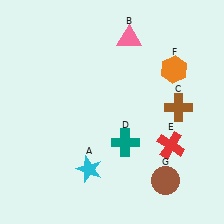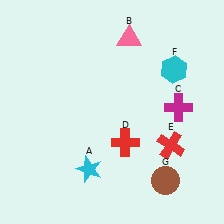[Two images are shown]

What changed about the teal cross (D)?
In Image 1, D is teal. In Image 2, it changed to red.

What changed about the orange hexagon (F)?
In Image 1, F is orange. In Image 2, it changed to cyan.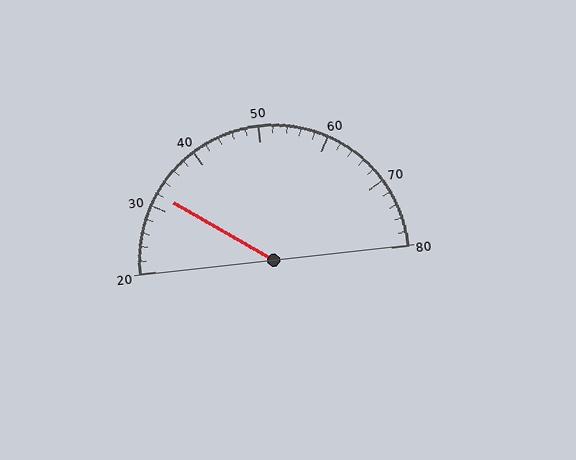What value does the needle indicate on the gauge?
The needle indicates approximately 32.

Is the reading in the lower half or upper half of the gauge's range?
The reading is in the lower half of the range (20 to 80).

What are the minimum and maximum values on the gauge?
The gauge ranges from 20 to 80.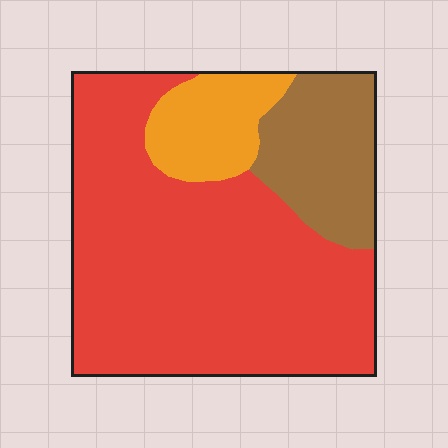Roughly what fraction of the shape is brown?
Brown covers around 20% of the shape.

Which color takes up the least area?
Orange, at roughly 15%.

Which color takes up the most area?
Red, at roughly 70%.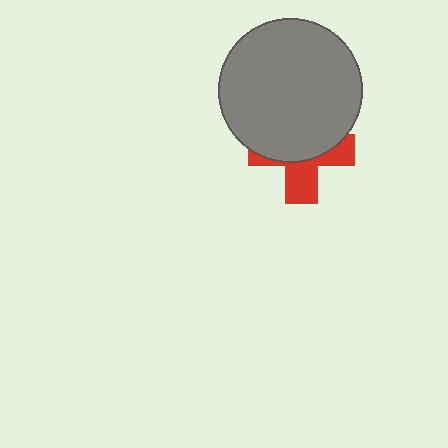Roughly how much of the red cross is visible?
A small part of it is visible (roughly 41%).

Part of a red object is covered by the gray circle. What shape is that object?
It is a cross.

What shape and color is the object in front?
The object in front is a gray circle.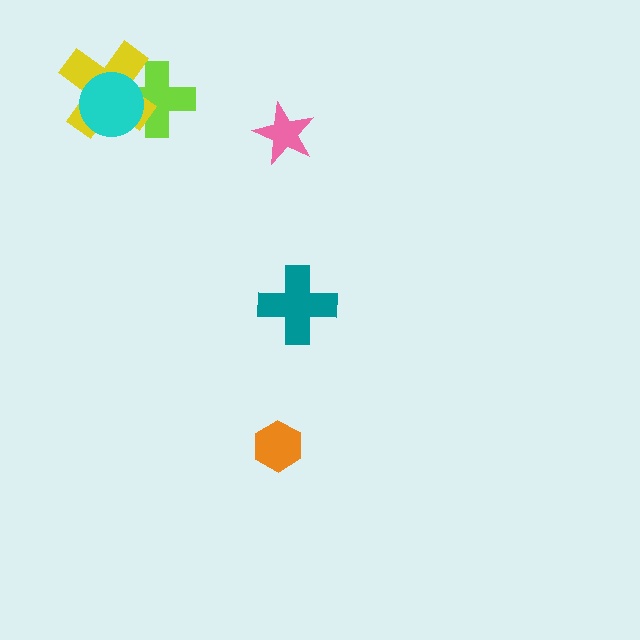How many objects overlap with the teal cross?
0 objects overlap with the teal cross.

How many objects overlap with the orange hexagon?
0 objects overlap with the orange hexagon.